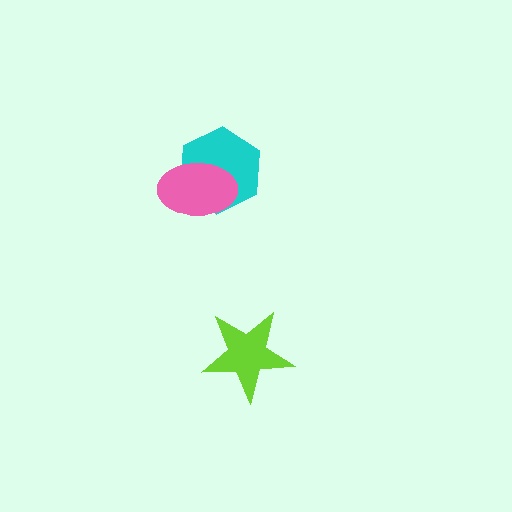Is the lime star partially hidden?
No, no other shape covers it.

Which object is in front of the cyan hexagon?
The pink ellipse is in front of the cyan hexagon.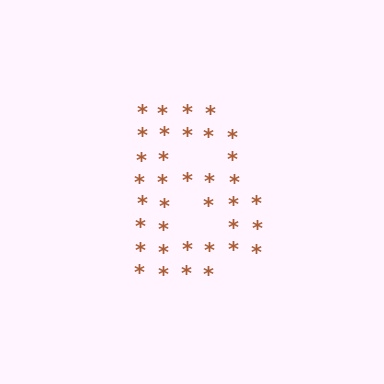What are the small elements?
The small elements are asterisks.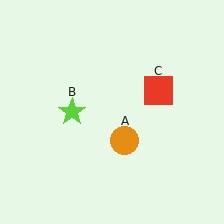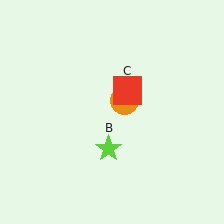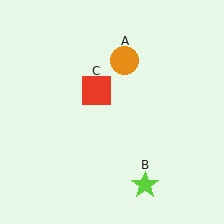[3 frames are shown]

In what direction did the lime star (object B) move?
The lime star (object B) moved down and to the right.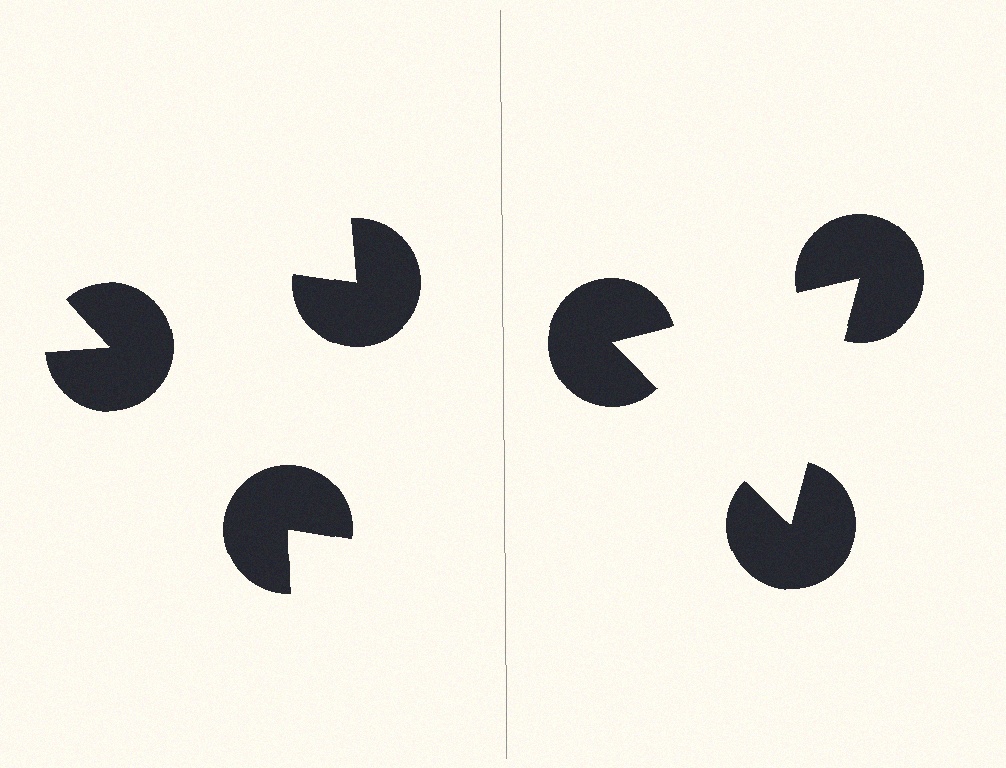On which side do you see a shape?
An illusory triangle appears on the right side. On the left side the wedge cuts are rotated, so no coherent shape forms.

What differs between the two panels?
The pac-man discs are positioned identically on both sides; only the wedge orientations differ. On the right they align to a triangle; on the left they are misaligned.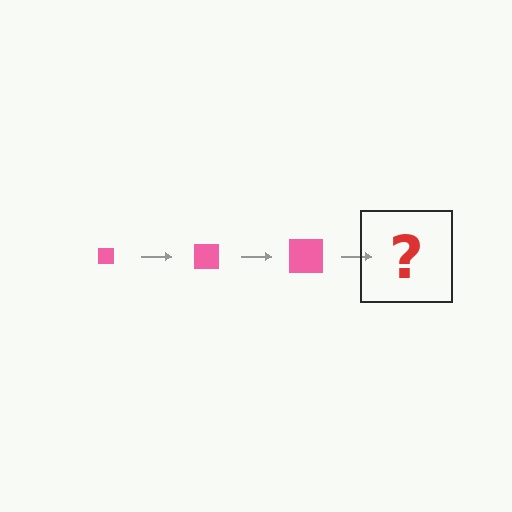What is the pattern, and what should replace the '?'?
The pattern is that the square gets progressively larger each step. The '?' should be a pink square, larger than the previous one.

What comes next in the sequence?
The next element should be a pink square, larger than the previous one.